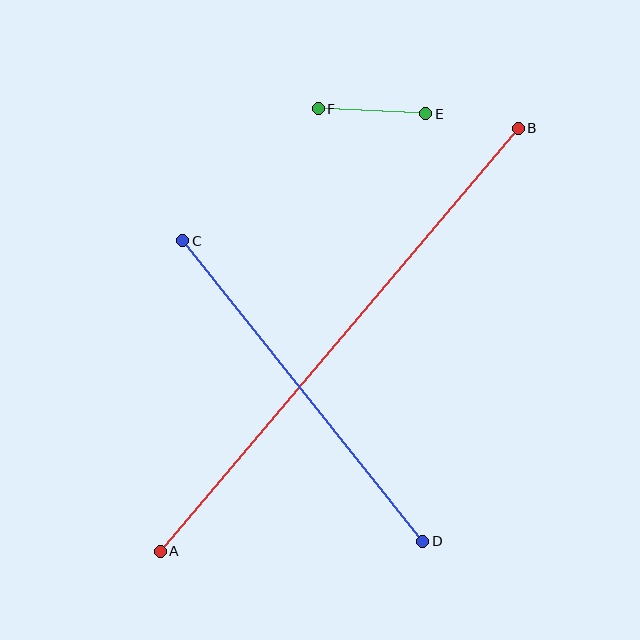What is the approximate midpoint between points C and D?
The midpoint is at approximately (303, 391) pixels.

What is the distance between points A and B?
The distance is approximately 554 pixels.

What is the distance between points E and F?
The distance is approximately 108 pixels.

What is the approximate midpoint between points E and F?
The midpoint is at approximately (372, 111) pixels.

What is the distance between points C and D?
The distance is approximately 385 pixels.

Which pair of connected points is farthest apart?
Points A and B are farthest apart.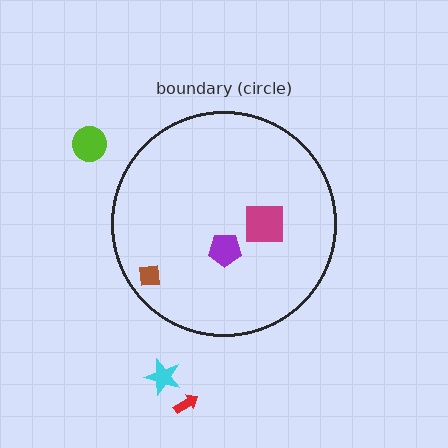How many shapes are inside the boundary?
3 inside, 3 outside.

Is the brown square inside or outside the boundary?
Inside.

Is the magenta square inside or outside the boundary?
Inside.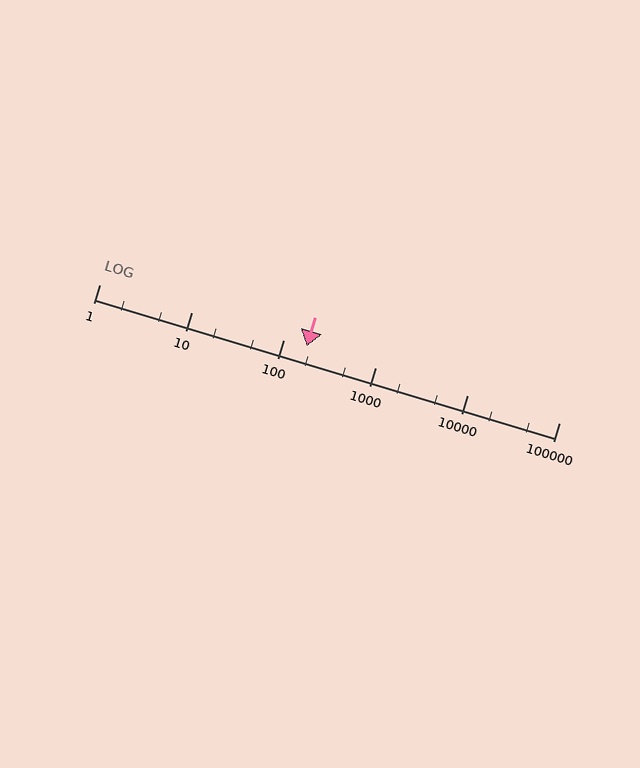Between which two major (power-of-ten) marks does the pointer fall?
The pointer is between 100 and 1000.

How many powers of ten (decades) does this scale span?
The scale spans 5 decades, from 1 to 100000.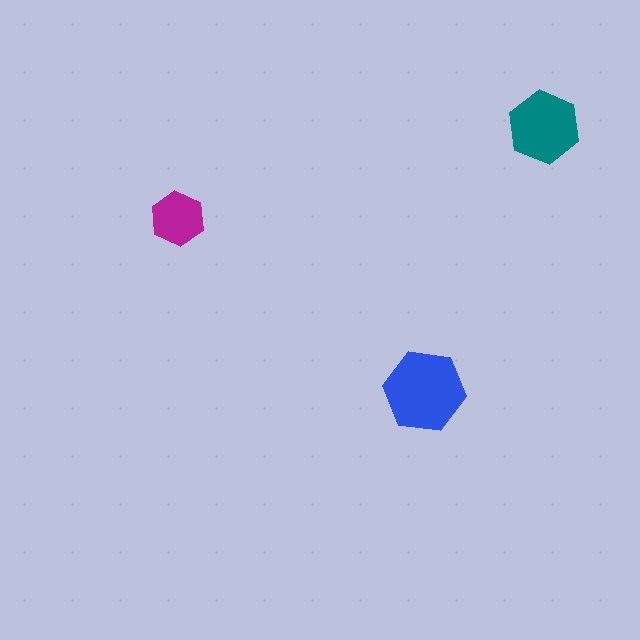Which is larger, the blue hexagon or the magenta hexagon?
The blue one.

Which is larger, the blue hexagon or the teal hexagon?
The blue one.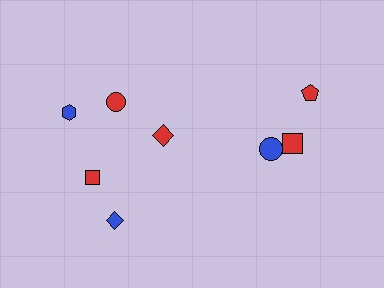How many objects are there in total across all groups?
There are 8 objects.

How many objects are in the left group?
There are 5 objects.